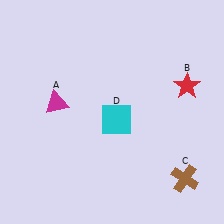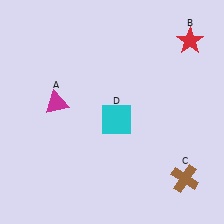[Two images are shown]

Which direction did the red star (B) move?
The red star (B) moved up.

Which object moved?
The red star (B) moved up.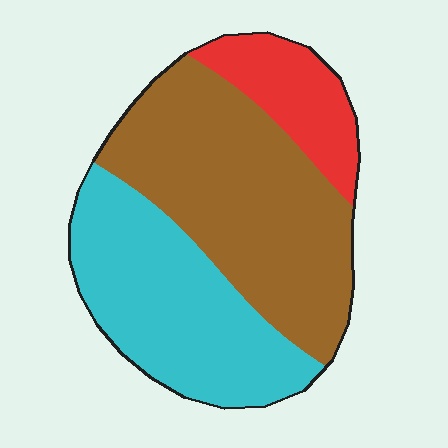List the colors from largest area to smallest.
From largest to smallest: brown, cyan, red.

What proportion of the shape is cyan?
Cyan covers 37% of the shape.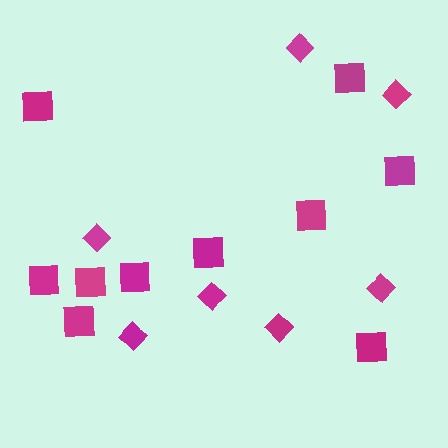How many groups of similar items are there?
There are 2 groups: one group of diamonds (7) and one group of squares (10).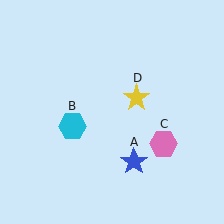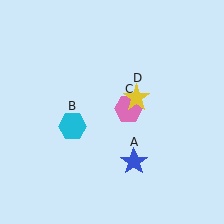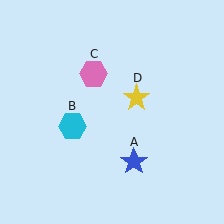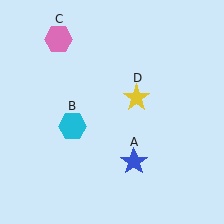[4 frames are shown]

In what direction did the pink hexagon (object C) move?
The pink hexagon (object C) moved up and to the left.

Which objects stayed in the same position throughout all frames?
Blue star (object A) and cyan hexagon (object B) and yellow star (object D) remained stationary.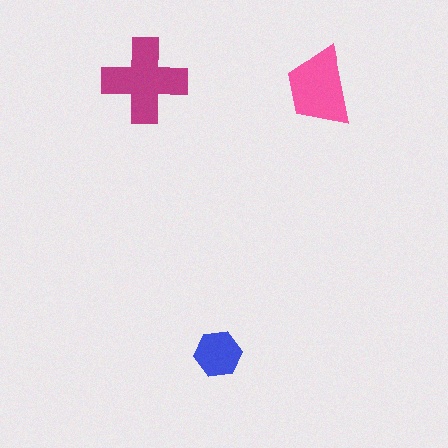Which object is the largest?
The magenta cross.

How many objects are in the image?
There are 3 objects in the image.